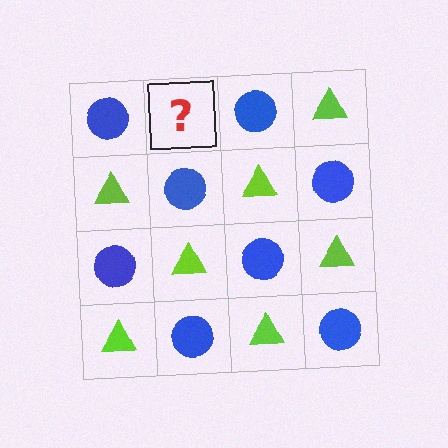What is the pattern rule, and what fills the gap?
The rule is that it alternates blue circle and lime triangle in a checkerboard pattern. The gap should be filled with a lime triangle.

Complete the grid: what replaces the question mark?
The question mark should be replaced with a lime triangle.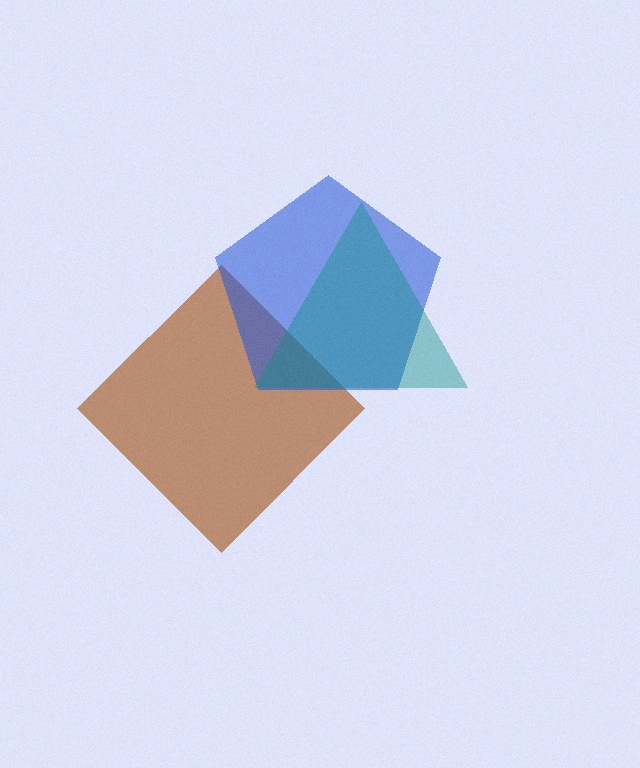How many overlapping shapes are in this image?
There are 3 overlapping shapes in the image.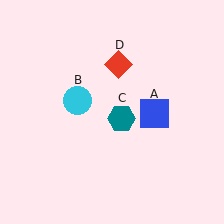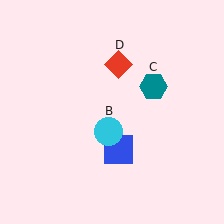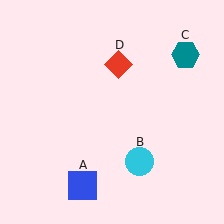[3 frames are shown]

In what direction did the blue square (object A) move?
The blue square (object A) moved down and to the left.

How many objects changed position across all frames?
3 objects changed position: blue square (object A), cyan circle (object B), teal hexagon (object C).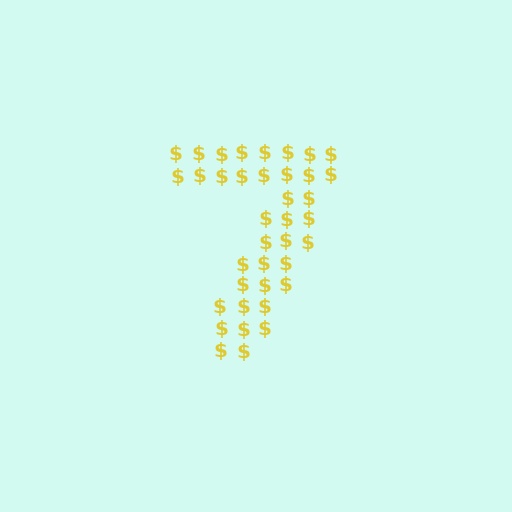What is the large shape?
The large shape is the digit 7.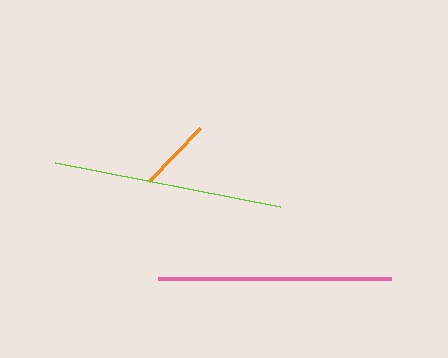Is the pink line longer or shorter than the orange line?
The pink line is longer than the orange line.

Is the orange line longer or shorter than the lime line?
The lime line is longer than the orange line.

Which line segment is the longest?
The pink line is the longest at approximately 233 pixels.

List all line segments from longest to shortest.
From longest to shortest: pink, lime, orange.